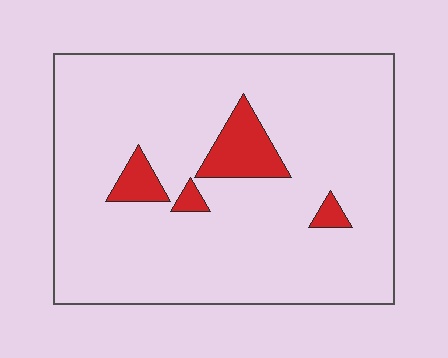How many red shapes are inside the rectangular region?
4.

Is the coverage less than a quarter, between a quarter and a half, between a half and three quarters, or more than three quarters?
Less than a quarter.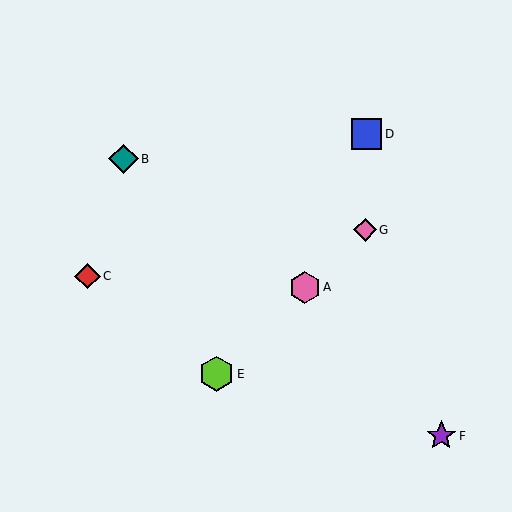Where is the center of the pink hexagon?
The center of the pink hexagon is at (305, 287).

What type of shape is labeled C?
Shape C is a red diamond.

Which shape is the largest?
The lime hexagon (labeled E) is the largest.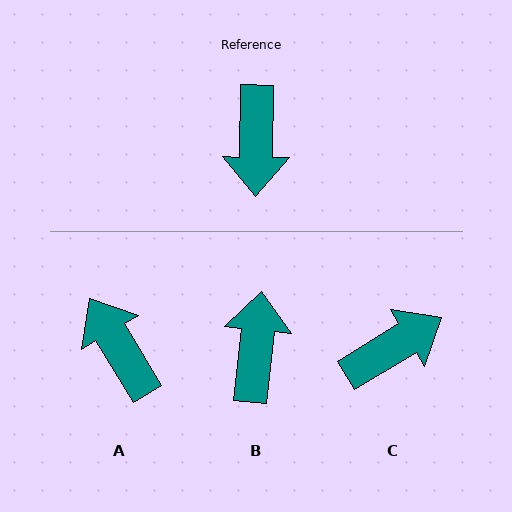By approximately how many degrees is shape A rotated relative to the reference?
Approximately 148 degrees clockwise.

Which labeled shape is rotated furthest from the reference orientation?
B, about 175 degrees away.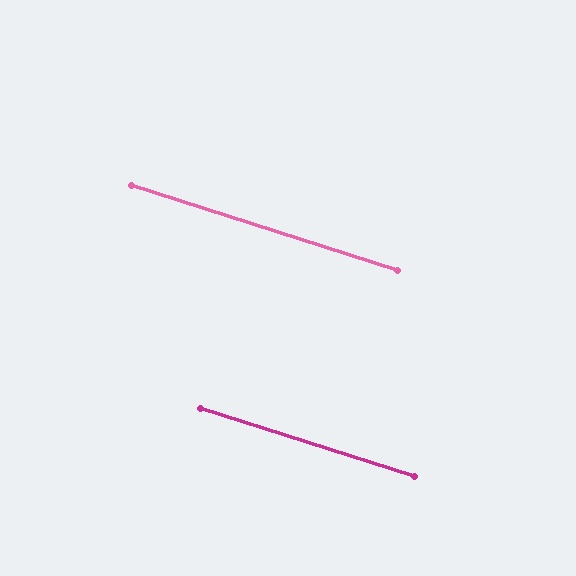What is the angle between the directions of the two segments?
Approximately 0 degrees.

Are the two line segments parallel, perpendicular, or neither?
Parallel — their directions differ by only 0.2°.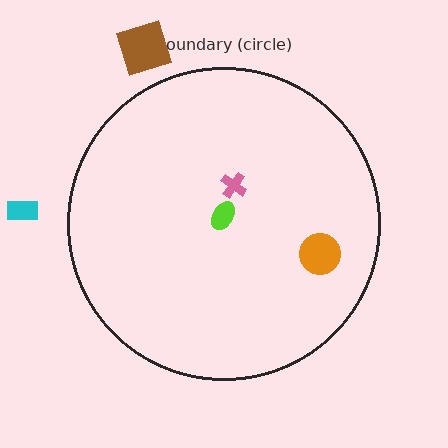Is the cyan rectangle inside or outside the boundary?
Outside.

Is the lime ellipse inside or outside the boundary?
Inside.